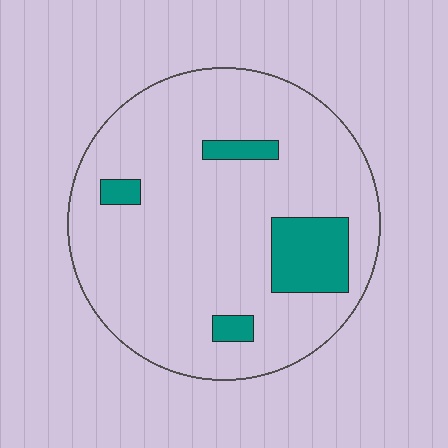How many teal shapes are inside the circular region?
4.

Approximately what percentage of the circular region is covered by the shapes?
Approximately 10%.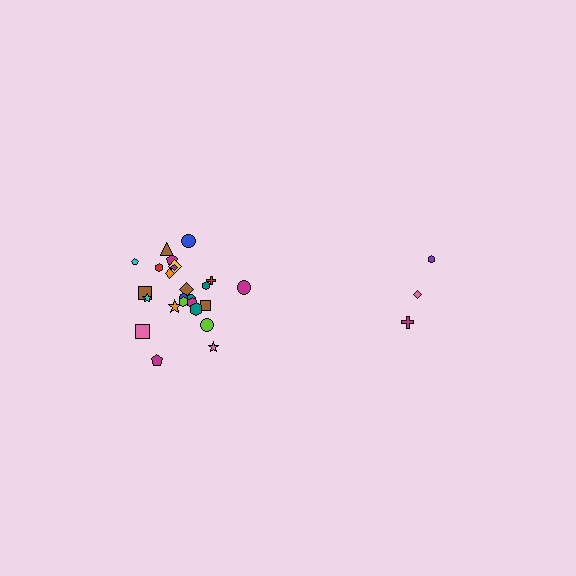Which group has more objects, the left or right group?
The left group.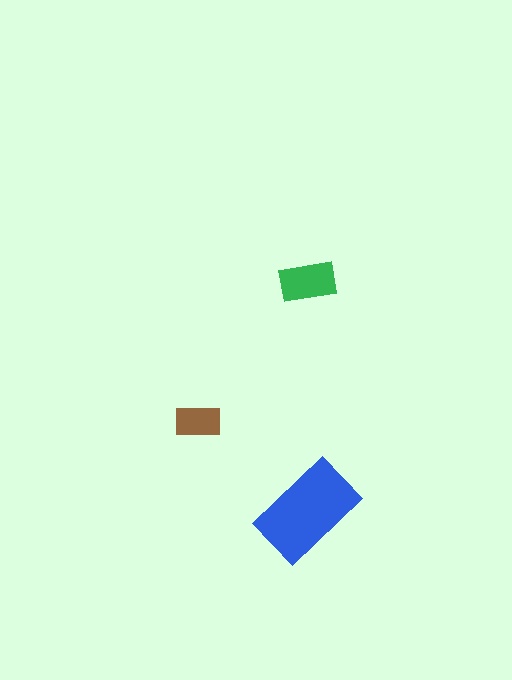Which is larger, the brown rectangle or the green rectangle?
The green one.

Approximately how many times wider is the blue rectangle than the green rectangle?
About 2 times wider.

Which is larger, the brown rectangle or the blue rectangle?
The blue one.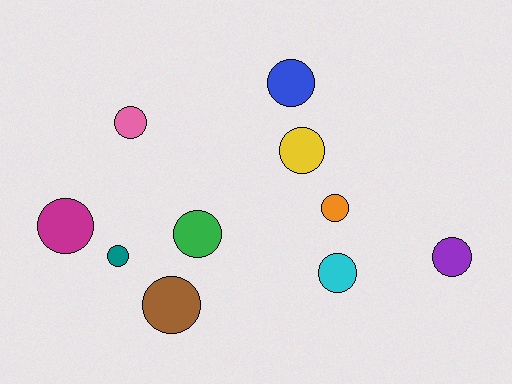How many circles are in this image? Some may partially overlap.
There are 10 circles.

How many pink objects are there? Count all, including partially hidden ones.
There is 1 pink object.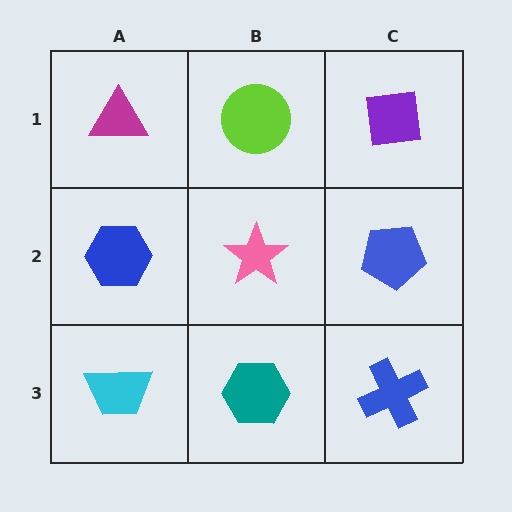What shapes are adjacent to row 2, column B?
A lime circle (row 1, column B), a teal hexagon (row 3, column B), a blue hexagon (row 2, column A), a blue pentagon (row 2, column C).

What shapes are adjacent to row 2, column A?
A magenta triangle (row 1, column A), a cyan trapezoid (row 3, column A), a pink star (row 2, column B).